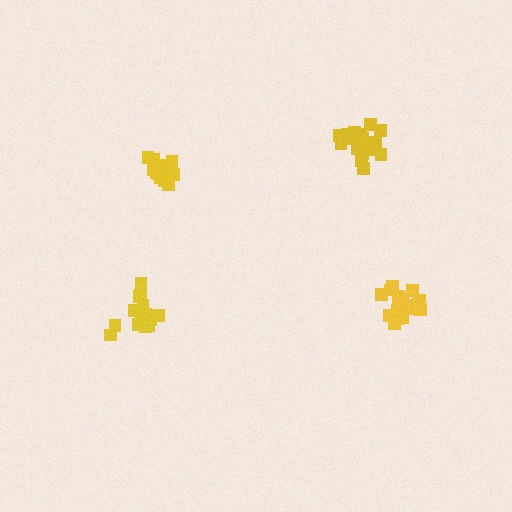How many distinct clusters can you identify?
There are 4 distinct clusters.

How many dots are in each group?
Group 1: 21 dots, Group 2: 15 dots, Group 3: 21 dots, Group 4: 15 dots (72 total).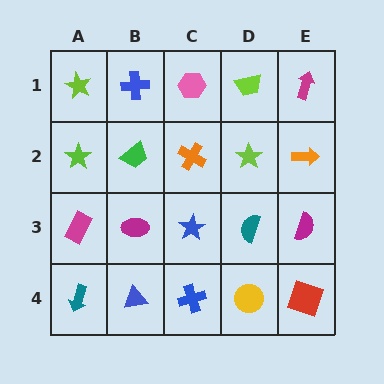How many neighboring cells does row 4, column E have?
2.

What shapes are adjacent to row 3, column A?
A lime star (row 2, column A), a teal arrow (row 4, column A), a magenta ellipse (row 3, column B).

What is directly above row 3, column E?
An orange arrow.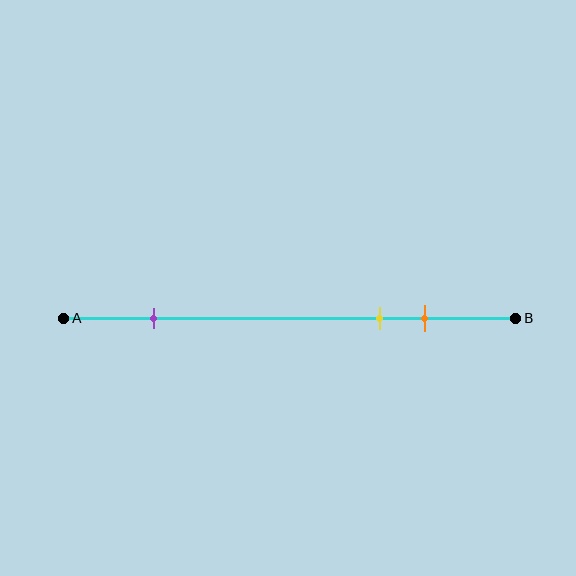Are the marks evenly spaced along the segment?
No, the marks are not evenly spaced.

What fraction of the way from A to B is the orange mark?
The orange mark is approximately 80% (0.8) of the way from A to B.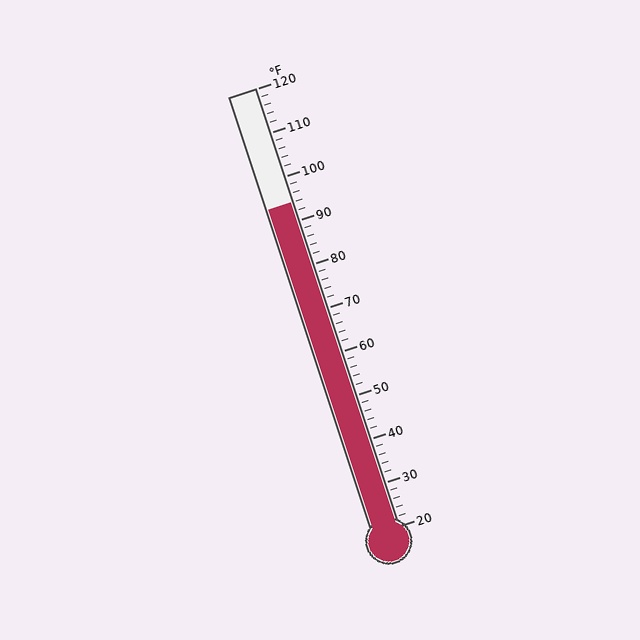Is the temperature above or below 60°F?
The temperature is above 60°F.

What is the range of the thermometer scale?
The thermometer scale ranges from 20°F to 120°F.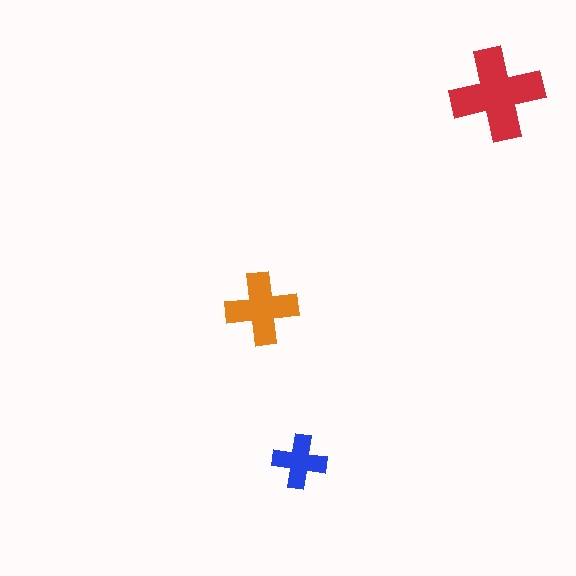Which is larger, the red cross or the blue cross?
The red one.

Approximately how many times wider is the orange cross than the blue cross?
About 1.5 times wider.